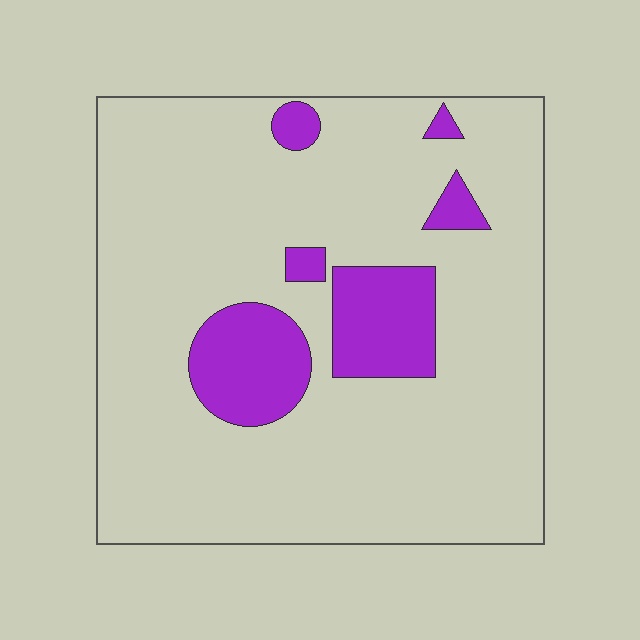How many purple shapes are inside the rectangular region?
6.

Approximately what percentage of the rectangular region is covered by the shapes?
Approximately 15%.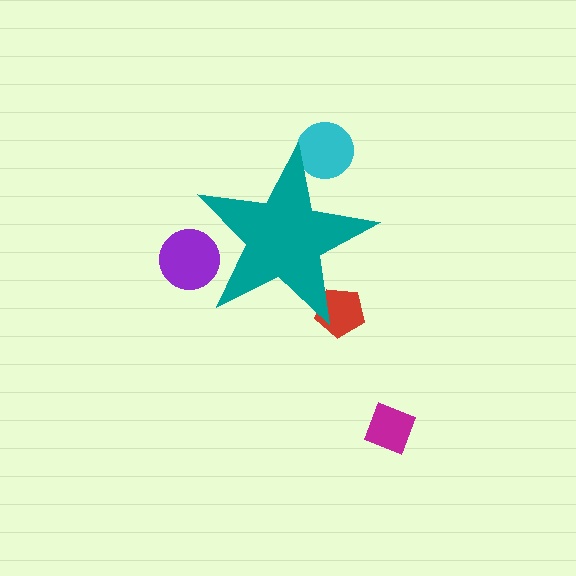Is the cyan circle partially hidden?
Yes, the cyan circle is partially hidden behind the teal star.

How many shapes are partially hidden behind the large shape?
3 shapes are partially hidden.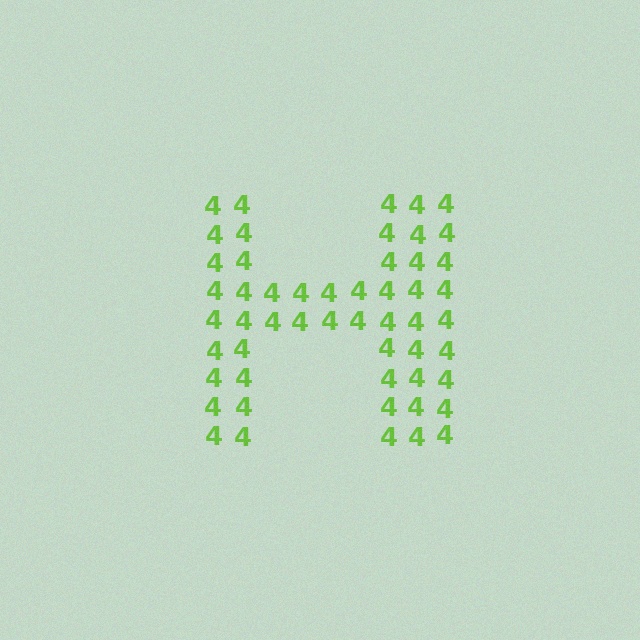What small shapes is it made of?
It is made of small digit 4's.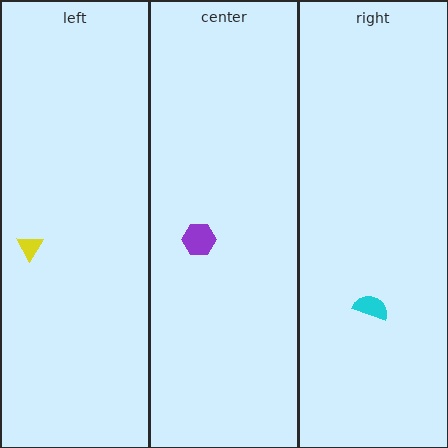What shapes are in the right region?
The cyan semicircle.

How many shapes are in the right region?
1.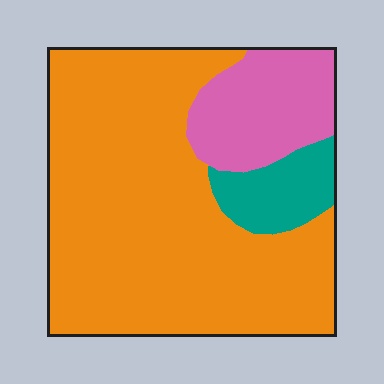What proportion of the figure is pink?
Pink takes up about one sixth (1/6) of the figure.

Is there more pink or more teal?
Pink.